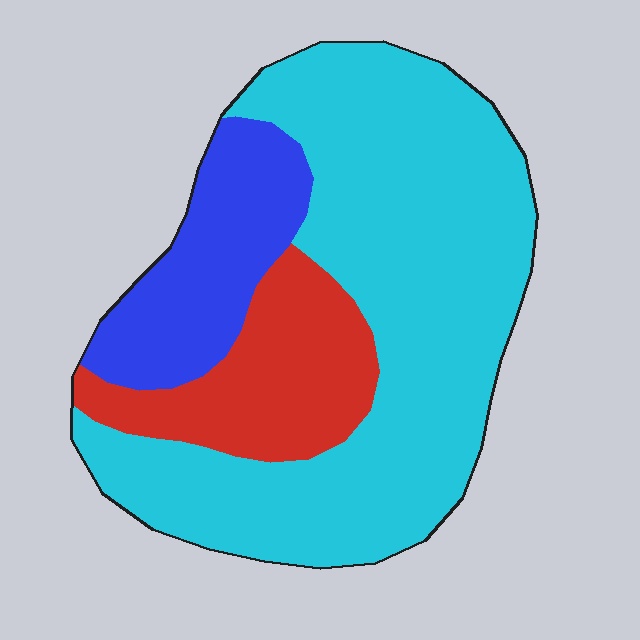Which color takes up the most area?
Cyan, at roughly 65%.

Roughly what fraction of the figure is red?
Red covers 19% of the figure.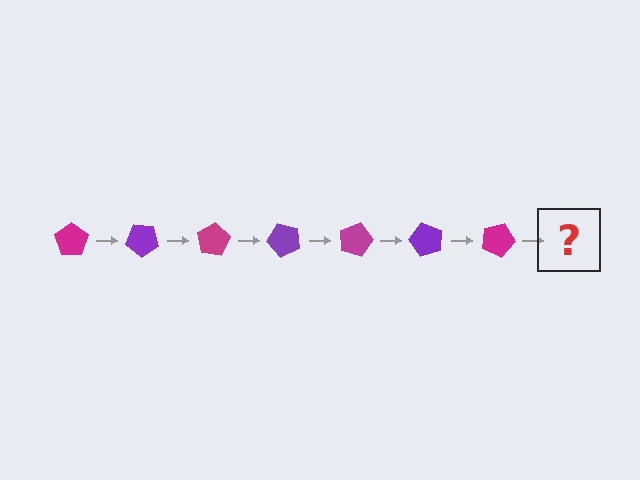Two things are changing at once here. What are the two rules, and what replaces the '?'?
The two rules are that it rotates 40 degrees each step and the color cycles through magenta and purple. The '?' should be a purple pentagon, rotated 280 degrees from the start.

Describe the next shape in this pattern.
It should be a purple pentagon, rotated 280 degrees from the start.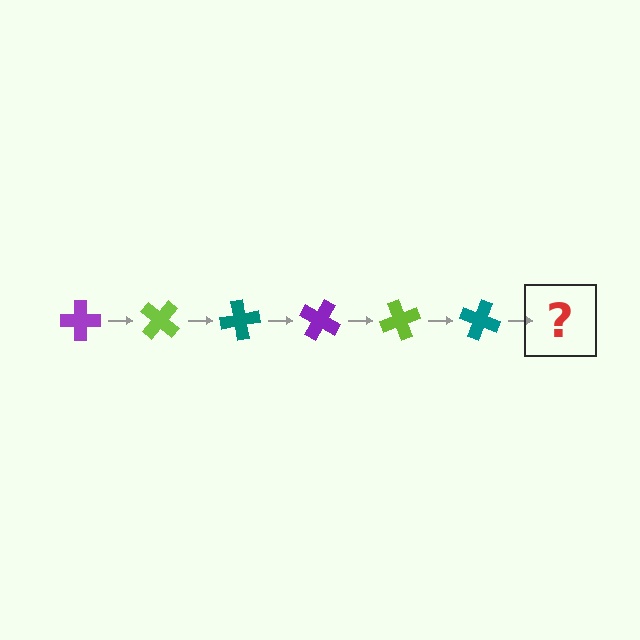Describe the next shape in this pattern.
It should be a purple cross, rotated 240 degrees from the start.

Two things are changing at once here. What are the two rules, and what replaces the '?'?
The two rules are that it rotates 40 degrees each step and the color cycles through purple, lime, and teal. The '?' should be a purple cross, rotated 240 degrees from the start.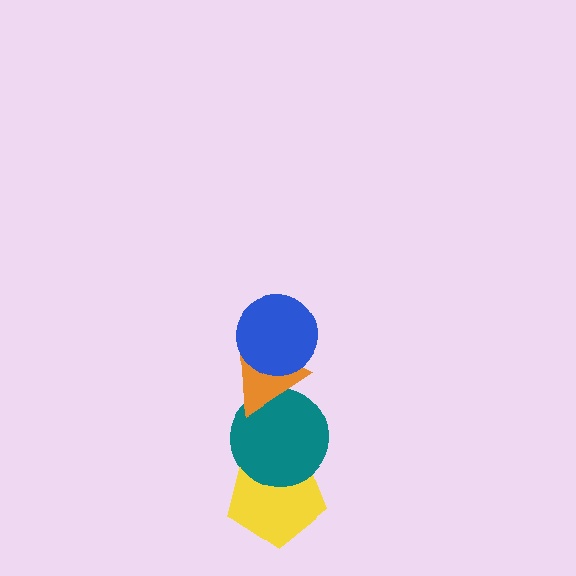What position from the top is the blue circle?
The blue circle is 1st from the top.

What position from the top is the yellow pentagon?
The yellow pentagon is 4th from the top.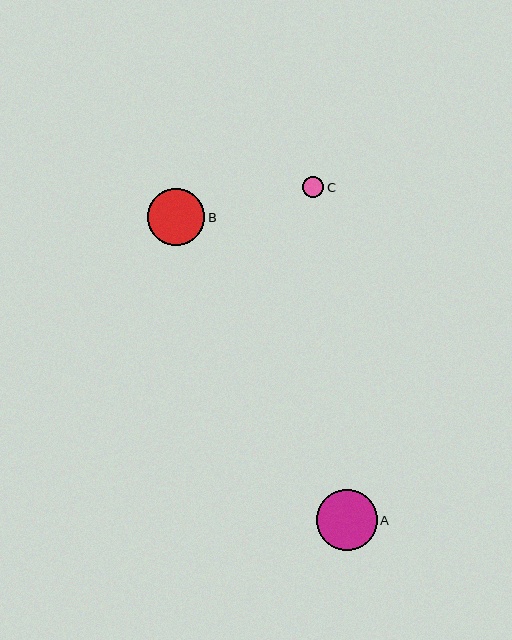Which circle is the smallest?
Circle C is the smallest with a size of approximately 21 pixels.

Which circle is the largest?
Circle A is the largest with a size of approximately 61 pixels.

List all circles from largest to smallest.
From largest to smallest: A, B, C.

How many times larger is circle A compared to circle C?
Circle A is approximately 2.9 times the size of circle C.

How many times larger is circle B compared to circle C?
Circle B is approximately 2.7 times the size of circle C.